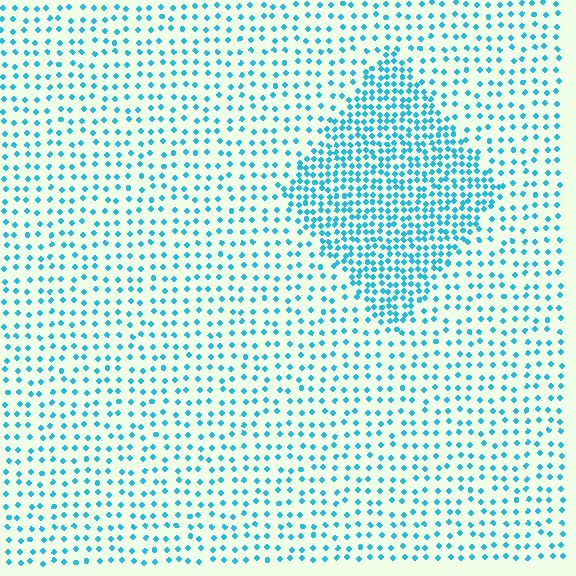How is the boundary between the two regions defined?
The boundary is defined by a change in element density (approximately 2.3x ratio). All elements are the same color, size, and shape.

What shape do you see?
I see a diamond.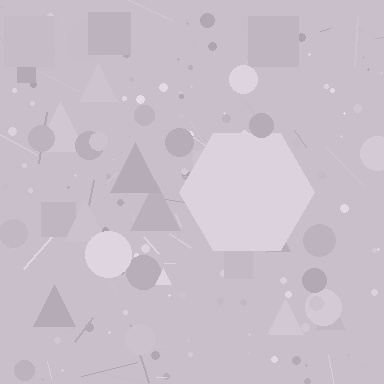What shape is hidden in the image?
A hexagon is hidden in the image.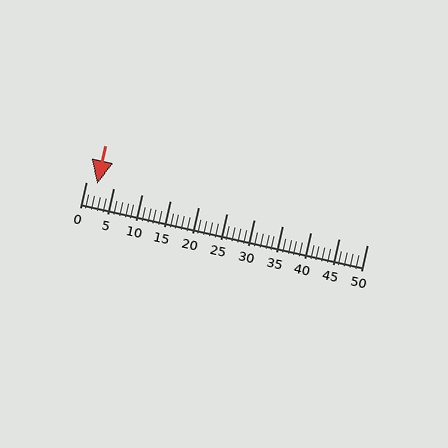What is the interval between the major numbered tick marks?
The major tick marks are spaced 5 units apart.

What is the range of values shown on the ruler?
The ruler shows values from 0 to 50.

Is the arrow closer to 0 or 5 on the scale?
The arrow is closer to 0.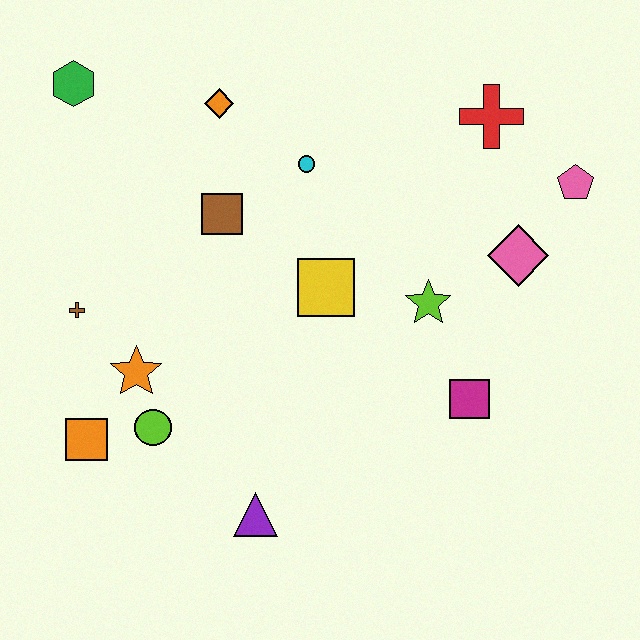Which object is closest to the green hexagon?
The orange diamond is closest to the green hexagon.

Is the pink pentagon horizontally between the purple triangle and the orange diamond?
No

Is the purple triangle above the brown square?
No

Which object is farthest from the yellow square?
The green hexagon is farthest from the yellow square.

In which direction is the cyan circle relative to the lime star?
The cyan circle is above the lime star.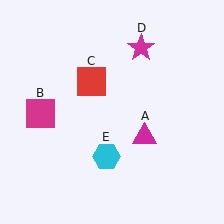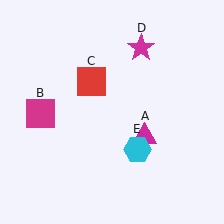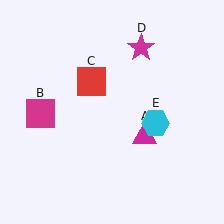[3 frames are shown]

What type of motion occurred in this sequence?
The cyan hexagon (object E) rotated counterclockwise around the center of the scene.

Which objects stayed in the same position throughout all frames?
Magenta triangle (object A) and magenta square (object B) and red square (object C) and magenta star (object D) remained stationary.